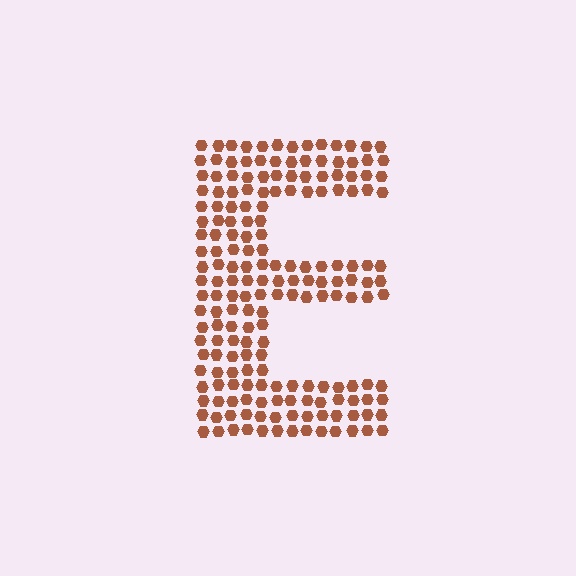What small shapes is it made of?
It is made of small hexagons.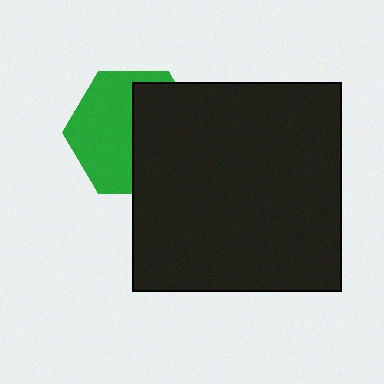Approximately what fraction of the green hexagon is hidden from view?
Roughly 49% of the green hexagon is hidden behind the black square.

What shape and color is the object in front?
The object in front is a black square.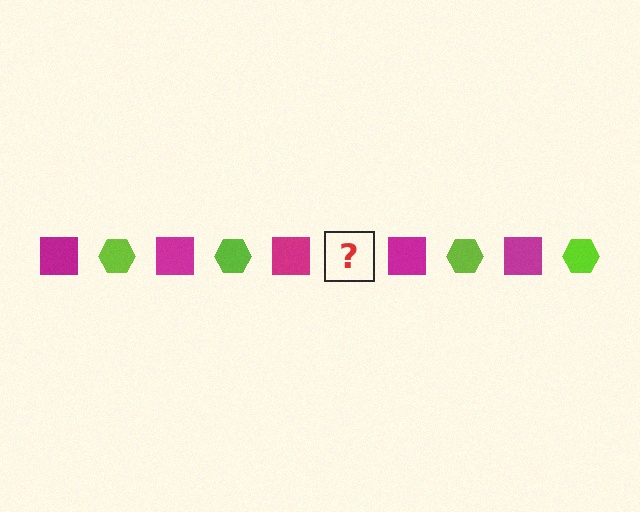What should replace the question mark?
The question mark should be replaced with a lime hexagon.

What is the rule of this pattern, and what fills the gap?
The rule is that the pattern alternates between magenta square and lime hexagon. The gap should be filled with a lime hexagon.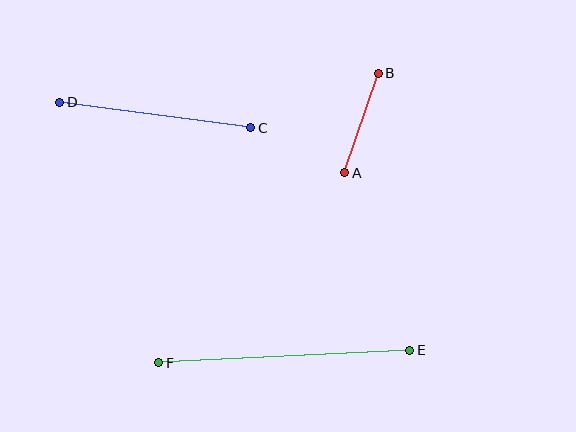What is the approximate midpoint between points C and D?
The midpoint is at approximately (155, 115) pixels.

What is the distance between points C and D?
The distance is approximately 193 pixels.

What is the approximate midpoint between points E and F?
The midpoint is at approximately (284, 357) pixels.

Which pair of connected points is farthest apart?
Points E and F are farthest apart.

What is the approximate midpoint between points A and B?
The midpoint is at approximately (361, 123) pixels.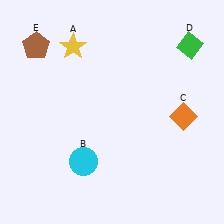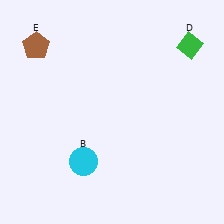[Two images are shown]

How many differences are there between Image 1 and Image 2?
There are 2 differences between the two images.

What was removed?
The orange diamond (C), the yellow star (A) were removed in Image 2.